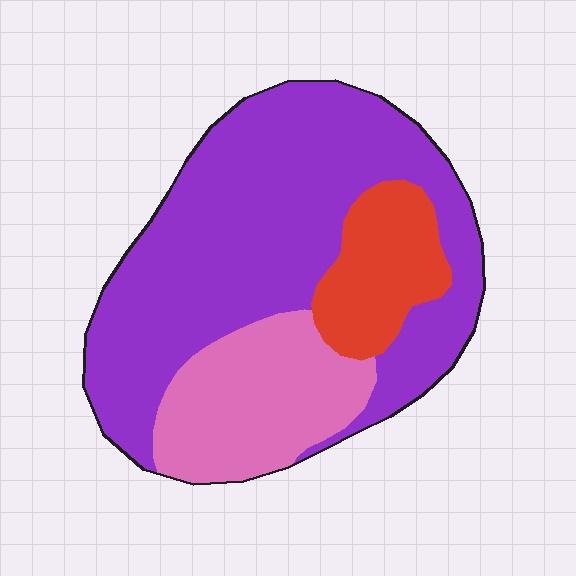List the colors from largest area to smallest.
From largest to smallest: purple, pink, red.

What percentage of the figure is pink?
Pink covers around 25% of the figure.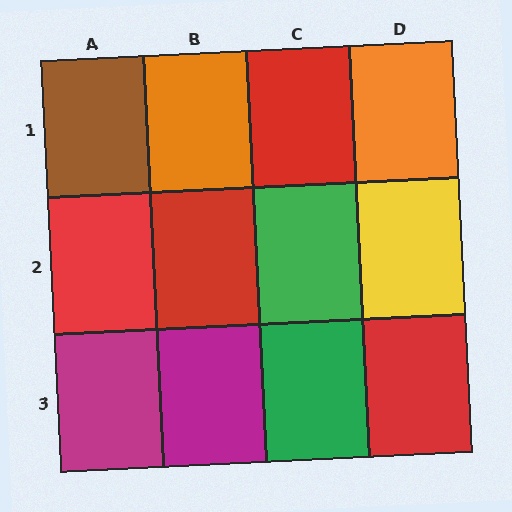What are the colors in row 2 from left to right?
Red, red, green, yellow.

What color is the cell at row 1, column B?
Orange.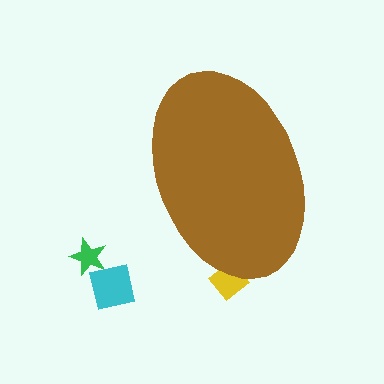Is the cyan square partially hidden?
No, the cyan square is fully visible.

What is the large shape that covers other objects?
A brown ellipse.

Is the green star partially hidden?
No, the green star is fully visible.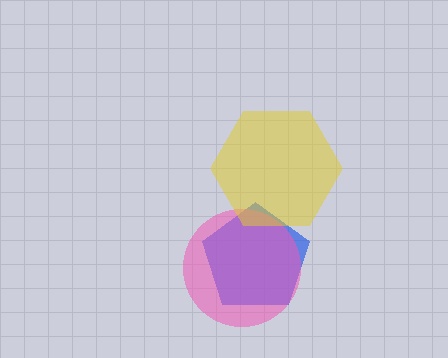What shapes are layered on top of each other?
The layered shapes are: a blue pentagon, a pink circle, a yellow hexagon.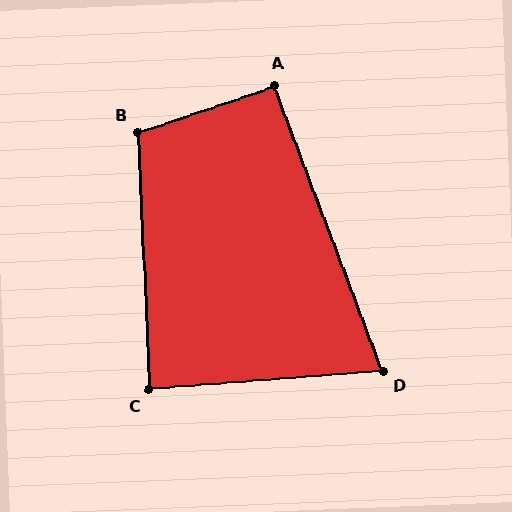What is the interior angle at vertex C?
Approximately 88 degrees (approximately right).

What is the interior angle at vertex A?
Approximately 92 degrees (approximately right).